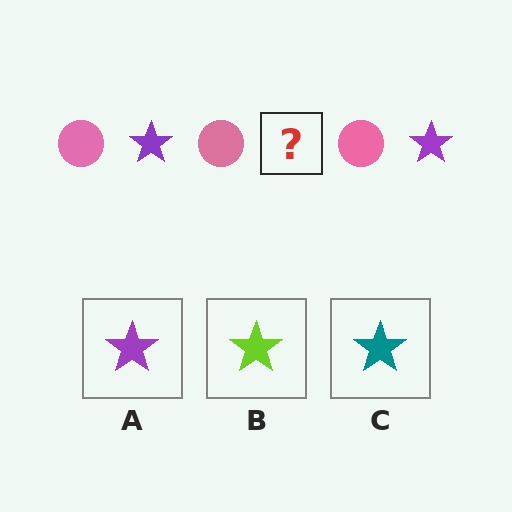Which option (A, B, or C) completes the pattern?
A.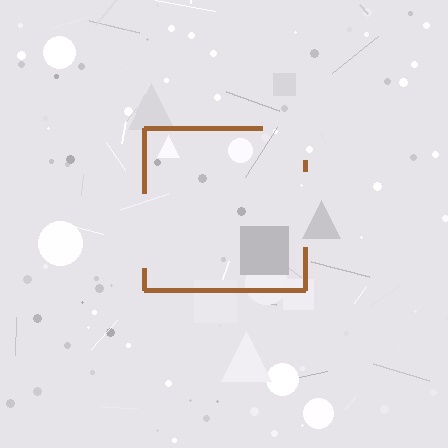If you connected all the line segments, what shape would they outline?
They would outline a square.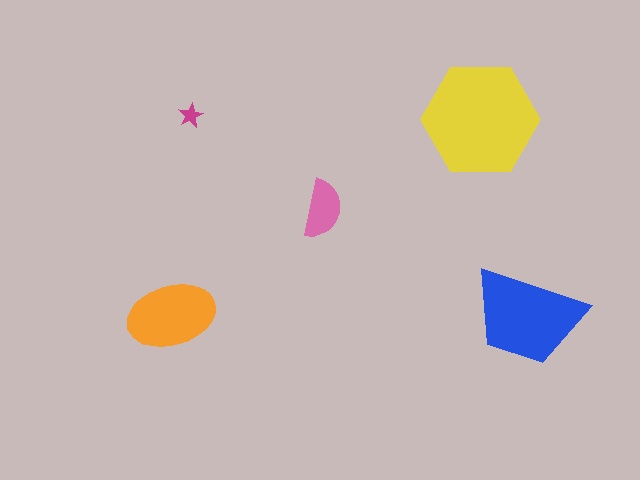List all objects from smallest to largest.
The magenta star, the pink semicircle, the orange ellipse, the blue trapezoid, the yellow hexagon.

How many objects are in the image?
There are 5 objects in the image.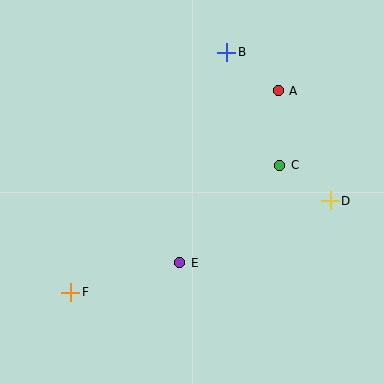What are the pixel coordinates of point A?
Point A is at (278, 91).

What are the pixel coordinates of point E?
Point E is at (180, 263).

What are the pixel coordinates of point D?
Point D is at (330, 201).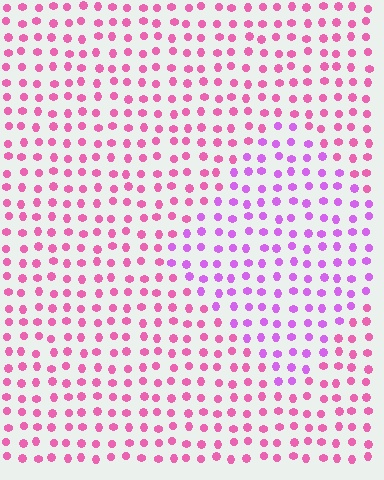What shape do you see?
I see a diamond.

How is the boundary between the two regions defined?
The boundary is defined purely by a slight shift in hue (about 36 degrees). Spacing, size, and orientation are identical on both sides.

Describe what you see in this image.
The image is filled with small pink elements in a uniform arrangement. A diamond-shaped region is visible where the elements are tinted to a slightly different hue, forming a subtle color boundary.